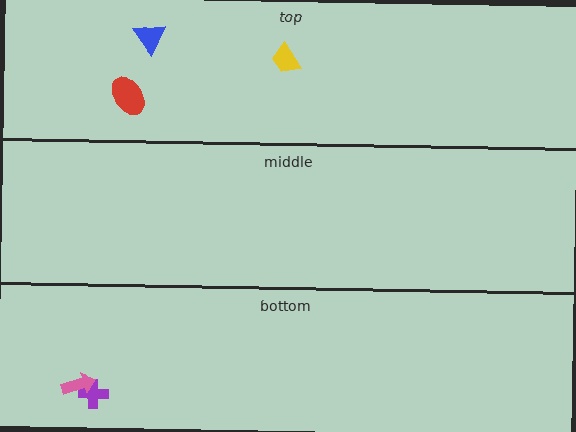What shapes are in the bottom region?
The purple cross, the pink arrow.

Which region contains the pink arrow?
The bottom region.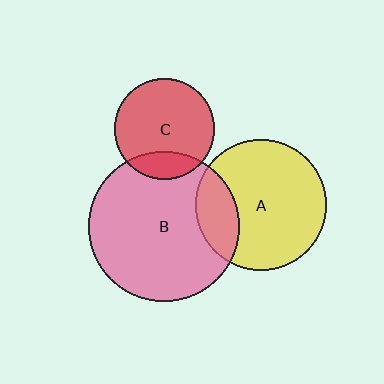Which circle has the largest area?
Circle B (pink).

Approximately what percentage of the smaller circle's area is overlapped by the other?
Approximately 20%.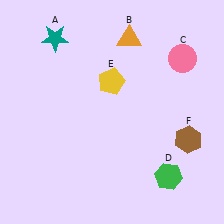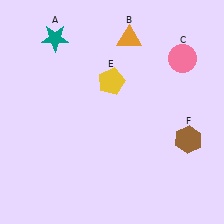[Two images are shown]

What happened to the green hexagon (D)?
The green hexagon (D) was removed in Image 2. It was in the bottom-right area of Image 1.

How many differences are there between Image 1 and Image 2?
There is 1 difference between the two images.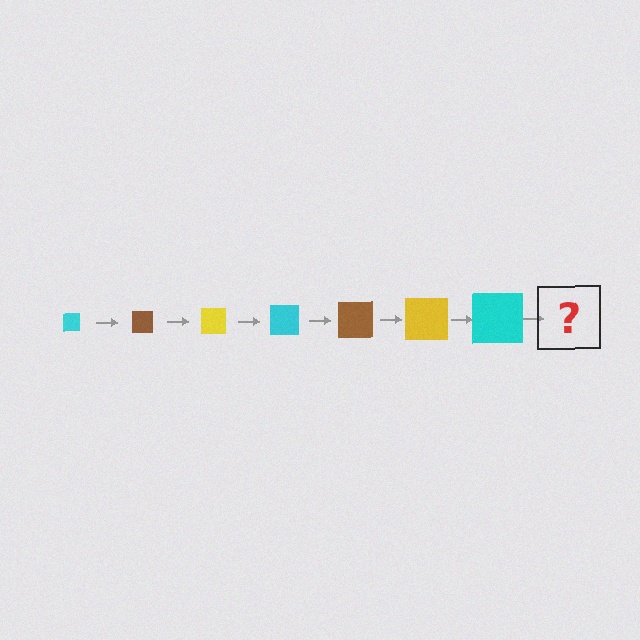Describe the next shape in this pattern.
It should be a brown square, larger than the previous one.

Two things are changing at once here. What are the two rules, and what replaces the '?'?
The two rules are that the square grows larger each step and the color cycles through cyan, brown, and yellow. The '?' should be a brown square, larger than the previous one.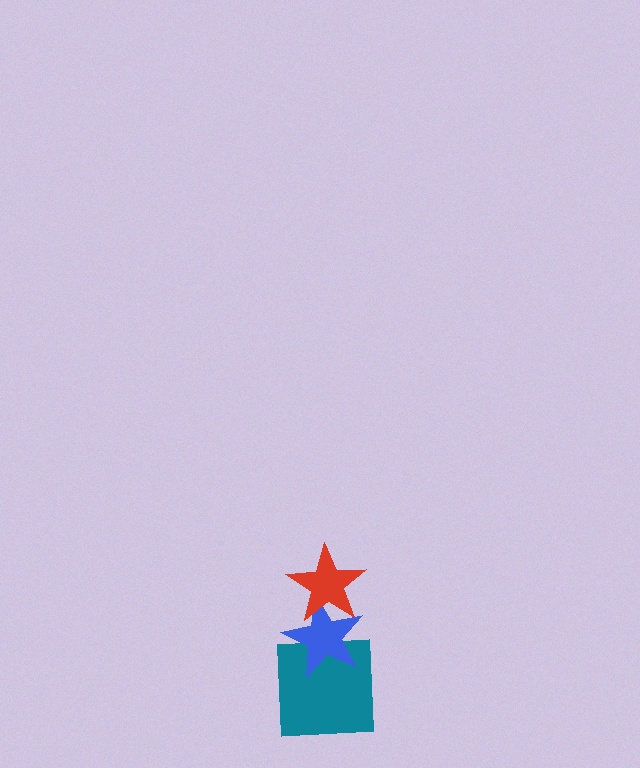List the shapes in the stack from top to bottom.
From top to bottom: the red star, the blue star, the teal square.